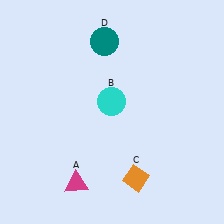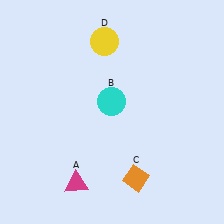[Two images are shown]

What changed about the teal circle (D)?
In Image 1, D is teal. In Image 2, it changed to yellow.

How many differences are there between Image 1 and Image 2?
There is 1 difference between the two images.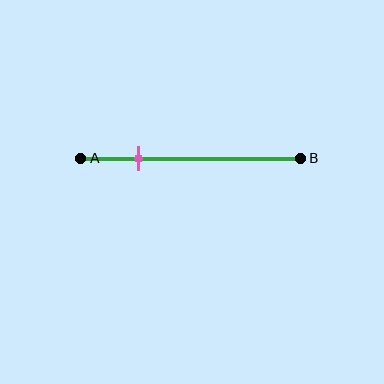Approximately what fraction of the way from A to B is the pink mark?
The pink mark is approximately 25% of the way from A to B.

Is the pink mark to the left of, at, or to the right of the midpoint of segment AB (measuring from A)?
The pink mark is to the left of the midpoint of segment AB.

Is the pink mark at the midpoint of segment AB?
No, the mark is at about 25% from A, not at the 50% midpoint.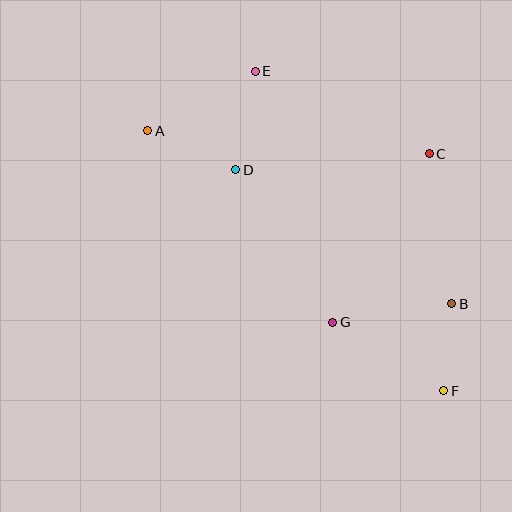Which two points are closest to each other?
Points B and F are closest to each other.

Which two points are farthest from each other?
Points A and F are farthest from each other.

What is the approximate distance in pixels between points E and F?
The distance between E and F is approximately 371 pixels.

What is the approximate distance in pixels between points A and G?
The distance between A and G is approximately 266 pixels.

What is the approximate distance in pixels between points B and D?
The distance between B and D is approximately 254 pixels.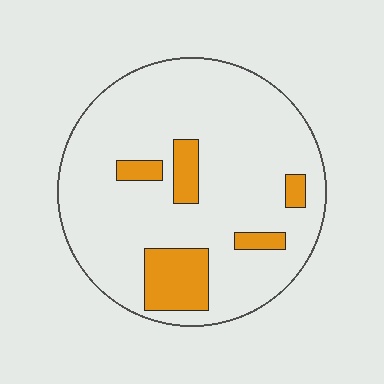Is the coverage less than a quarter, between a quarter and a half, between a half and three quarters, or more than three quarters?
Less than a quarter.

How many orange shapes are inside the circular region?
5.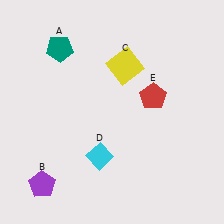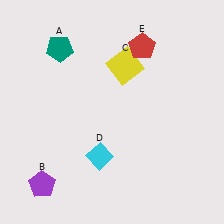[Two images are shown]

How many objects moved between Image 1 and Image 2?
1 object moved between the two images.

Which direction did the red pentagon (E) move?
The red pentagon (E) moved up.